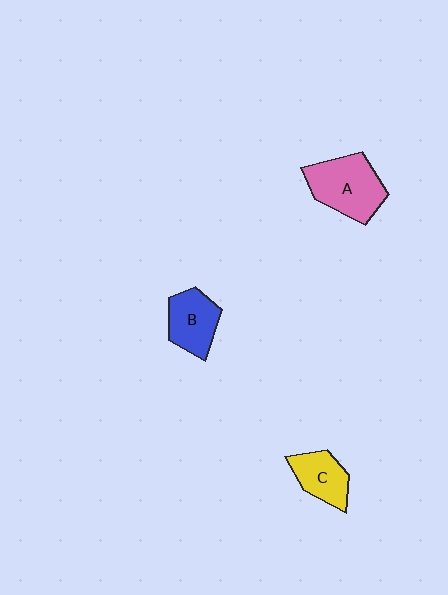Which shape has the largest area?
Shape A (pink).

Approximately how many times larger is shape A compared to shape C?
Approximately 1.6 times.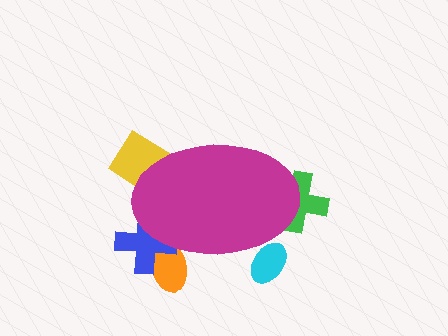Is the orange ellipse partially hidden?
Yes, the orange ellipse is partially hidden behind the magenta ellipse.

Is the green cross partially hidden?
Yes, the green cross is partially hidden behind the magenta ellipse.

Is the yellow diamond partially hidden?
Yes, the yellow diamond is partially hidden behind the magenta ellipse.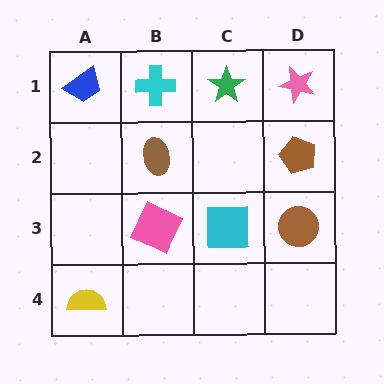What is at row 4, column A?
A yellow semicircle.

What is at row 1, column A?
A blue trapezoid.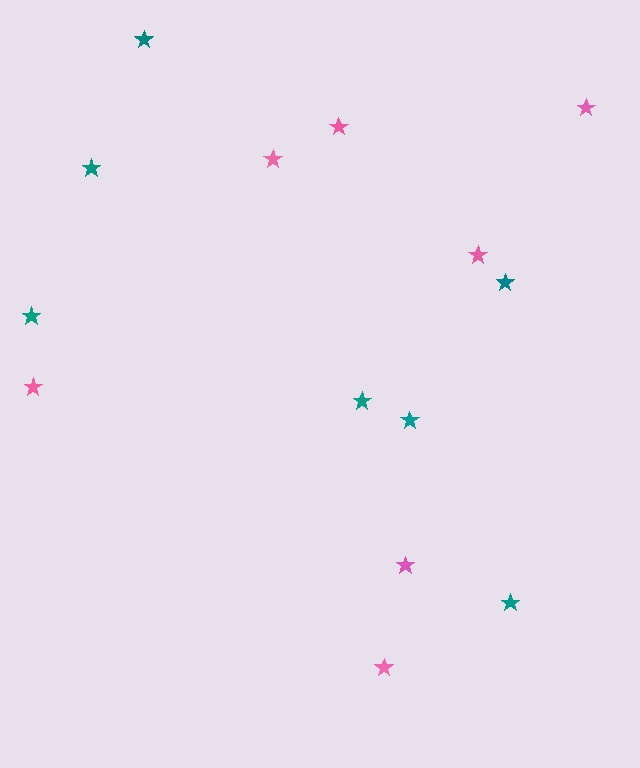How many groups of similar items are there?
There are 2 groups: one group of teal stars (7) and one group of pink stars (7).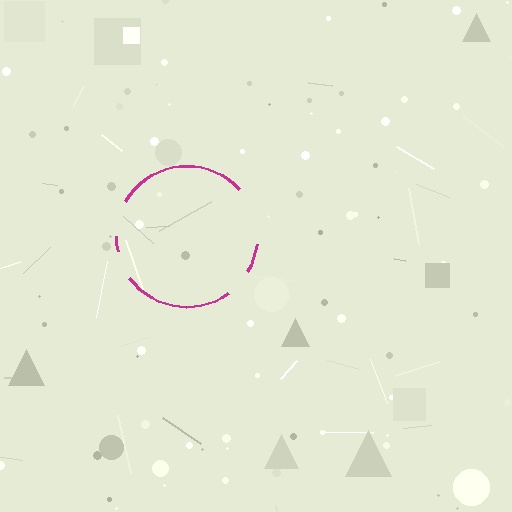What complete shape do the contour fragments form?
The contour fragments form a circle.